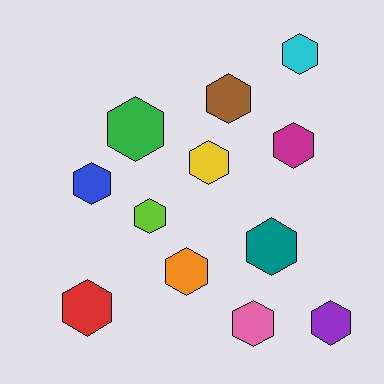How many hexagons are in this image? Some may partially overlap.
There are 12 hexagons.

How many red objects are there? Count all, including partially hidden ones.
There is 1 red object.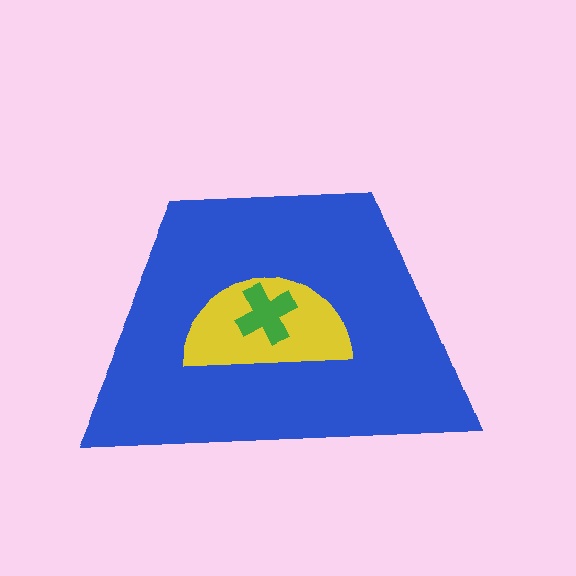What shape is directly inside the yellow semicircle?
The green cross.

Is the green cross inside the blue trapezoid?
Yes.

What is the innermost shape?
The green cross.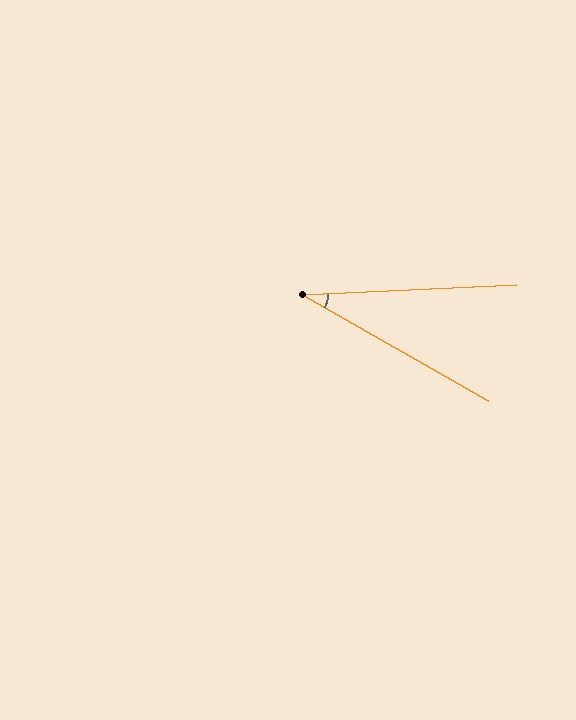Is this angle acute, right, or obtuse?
It is acute.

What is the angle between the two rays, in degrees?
Approximately 33 degrees.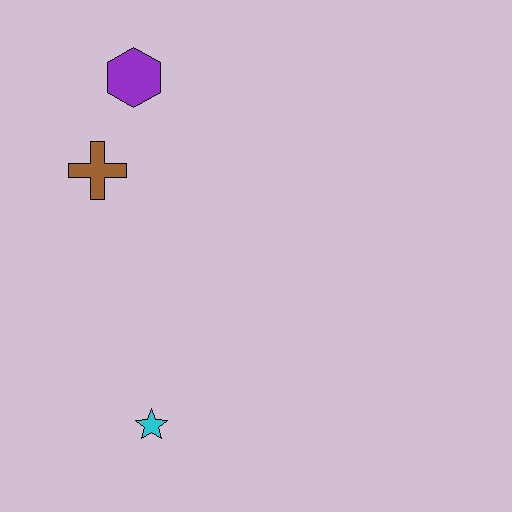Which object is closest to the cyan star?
The brown cross is closest to the cyan star.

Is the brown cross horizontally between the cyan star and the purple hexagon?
No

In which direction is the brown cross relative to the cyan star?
The brown cross is above the cyan star.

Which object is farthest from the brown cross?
The cyan star is farthest from the brown cross.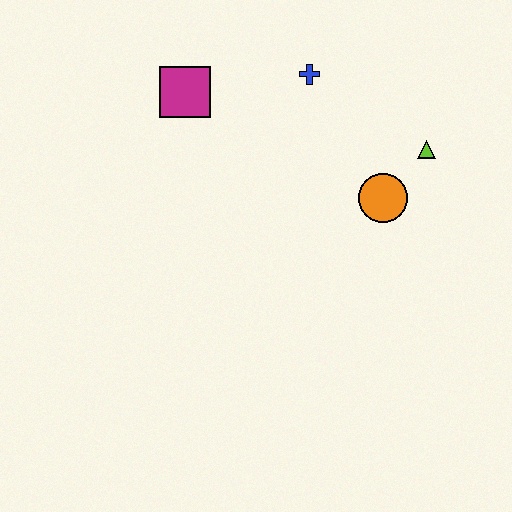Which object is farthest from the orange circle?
The magenta square is farthest from the orange circle.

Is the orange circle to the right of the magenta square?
Yes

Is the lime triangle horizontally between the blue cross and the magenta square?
No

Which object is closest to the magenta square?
The blue cross is closest to the magenta square.